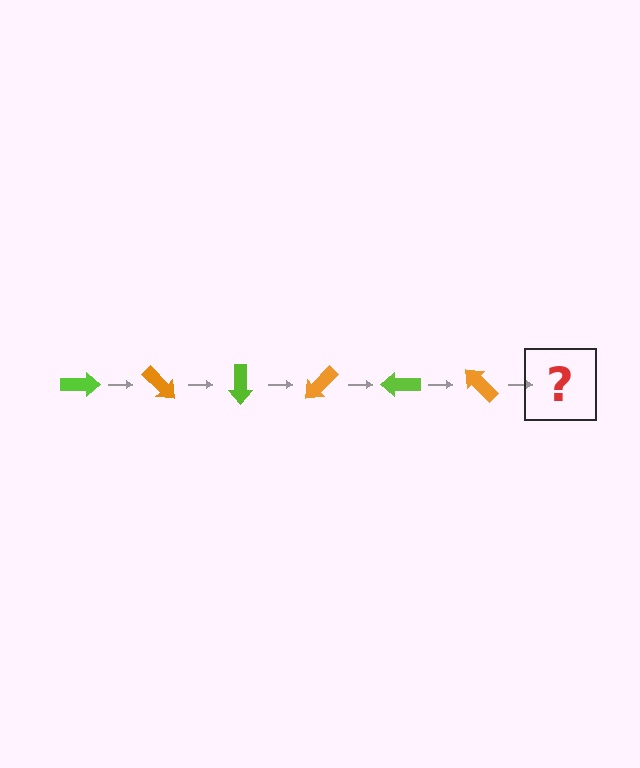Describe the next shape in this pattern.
It should be a lime arrow, rotated 270 degrees from the start.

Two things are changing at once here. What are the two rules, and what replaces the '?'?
The two rules are that it rotates 45 degrees each step and the color cycles through lime and orange. The '?' should be a lime arrow, rotated 270 degrees from the start.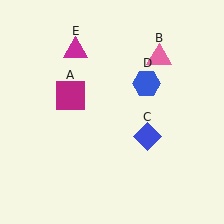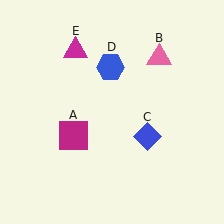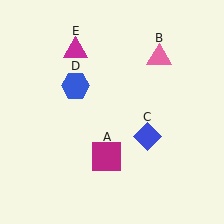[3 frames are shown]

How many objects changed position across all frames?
2 objects changed position: magenta square (object A), blue hexagon (object D).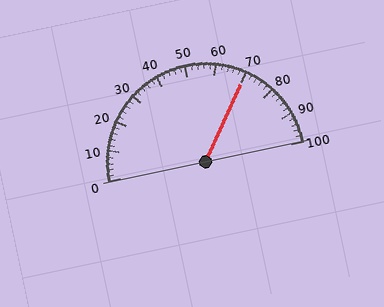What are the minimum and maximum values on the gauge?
The gauge ranges from 0 to 100.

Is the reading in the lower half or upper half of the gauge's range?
The reading is in the upper half of the range (0 to 100).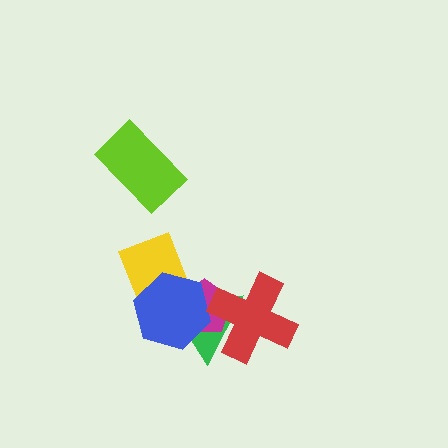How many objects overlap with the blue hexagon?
3 objects overlap with the blue hexagon.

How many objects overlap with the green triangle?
4 objects overlap with the green triangle.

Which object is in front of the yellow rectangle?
The blue hexagon is in front of the yellow rectangle.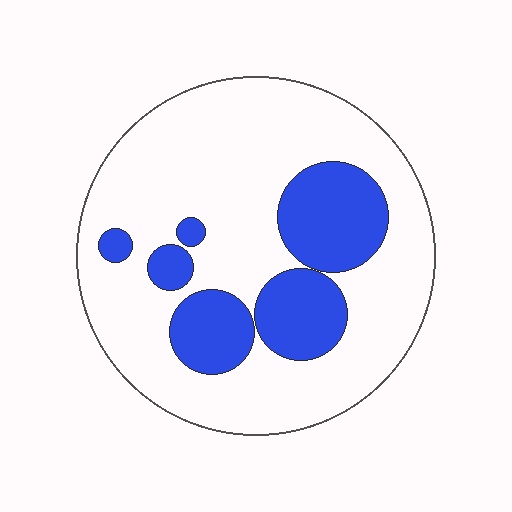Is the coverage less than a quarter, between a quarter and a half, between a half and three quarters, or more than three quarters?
Between a quarter and a half.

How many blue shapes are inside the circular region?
6.